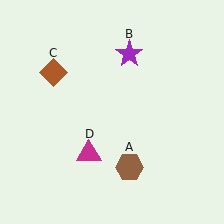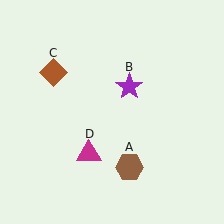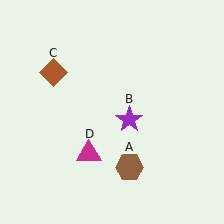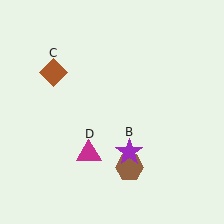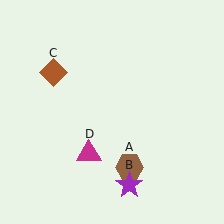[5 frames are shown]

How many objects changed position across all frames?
1 object changed position: purple star (object B).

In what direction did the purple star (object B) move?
The purple star (object B) moved down.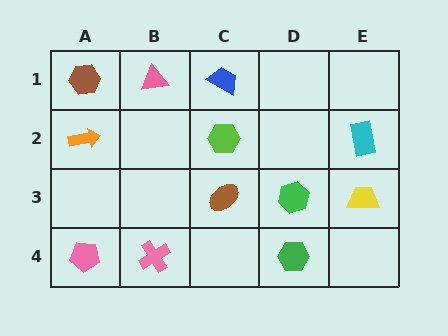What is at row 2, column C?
A lime hexagon.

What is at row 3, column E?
A yellow trapezoid.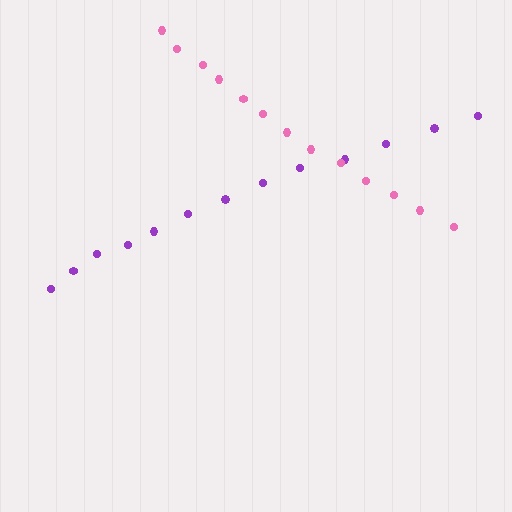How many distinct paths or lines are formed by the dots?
There are 2 distinct paths.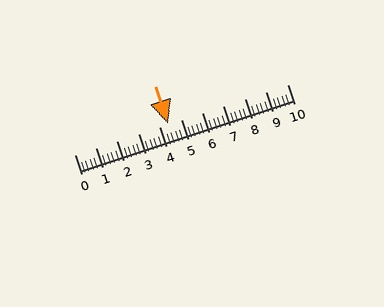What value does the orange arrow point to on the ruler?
The orange arrow points to approximately 4.4.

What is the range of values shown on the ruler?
The ruler shows values from 0 to 10.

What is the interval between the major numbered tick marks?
The major tick marks are spaced 1 units apart.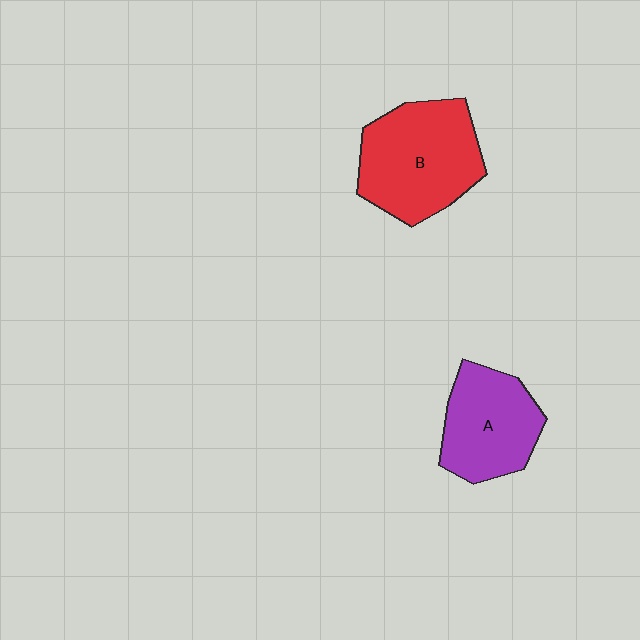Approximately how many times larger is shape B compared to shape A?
Approximately 1.3 times.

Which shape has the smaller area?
Shape A (purple).